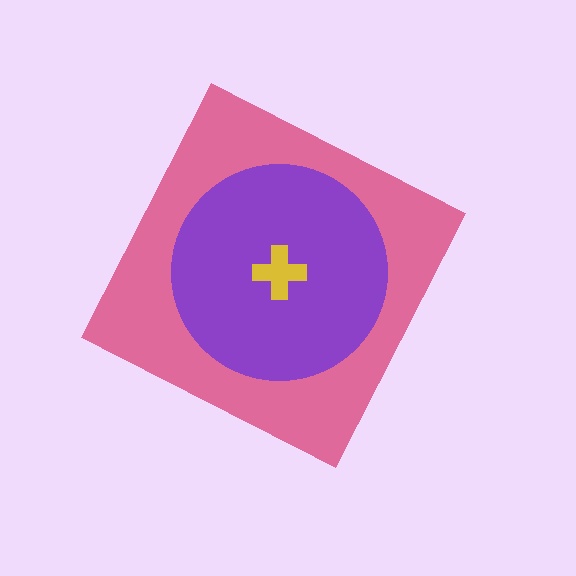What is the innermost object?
The yellow cross.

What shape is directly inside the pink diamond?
The purple circle.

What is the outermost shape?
The pink diamond.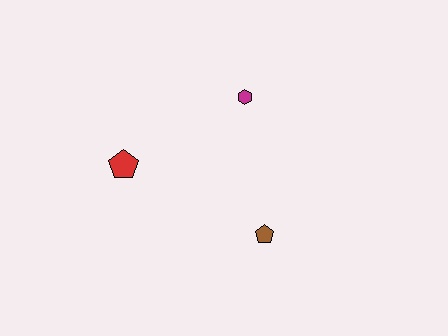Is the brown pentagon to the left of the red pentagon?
No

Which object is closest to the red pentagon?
The magenta hexagon is closest to the red pentagon.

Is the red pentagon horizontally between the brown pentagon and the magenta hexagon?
No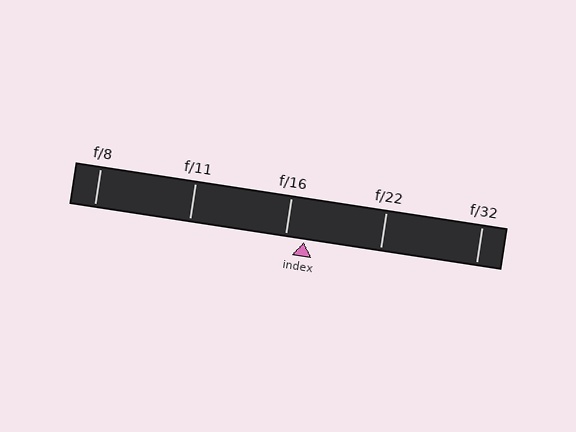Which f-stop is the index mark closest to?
The index mark is closest to f/16.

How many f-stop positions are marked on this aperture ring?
There are 5 f-stop positions marked.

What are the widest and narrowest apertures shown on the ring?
The widest aperture shown is f/8 and the narrowest is f/32.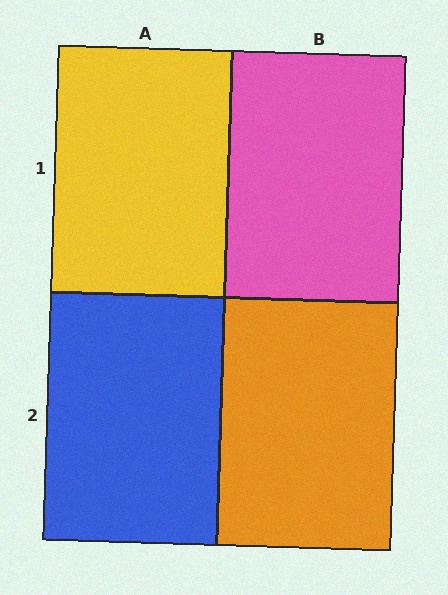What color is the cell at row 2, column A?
Blue.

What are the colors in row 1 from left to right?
Yellow, pink.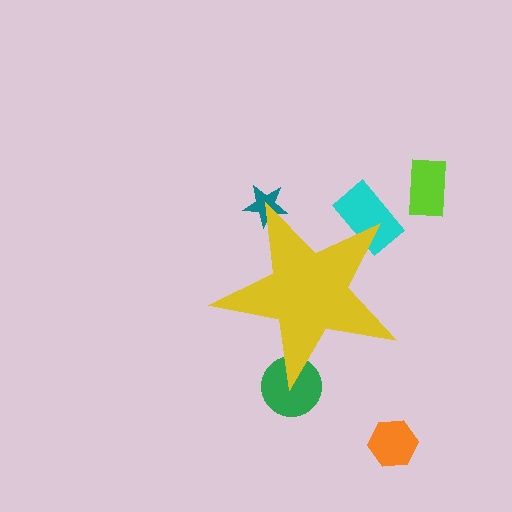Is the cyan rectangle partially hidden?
Yes, the cyan rectangle is partially hidden behind the yellow star.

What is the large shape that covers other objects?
A yellow star.